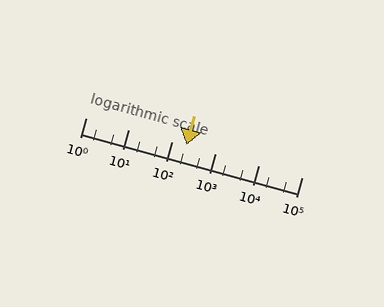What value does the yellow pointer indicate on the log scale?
The pointer indicates approximately 210.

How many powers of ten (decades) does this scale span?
The scale spans 5 decades, from 1 to 100000.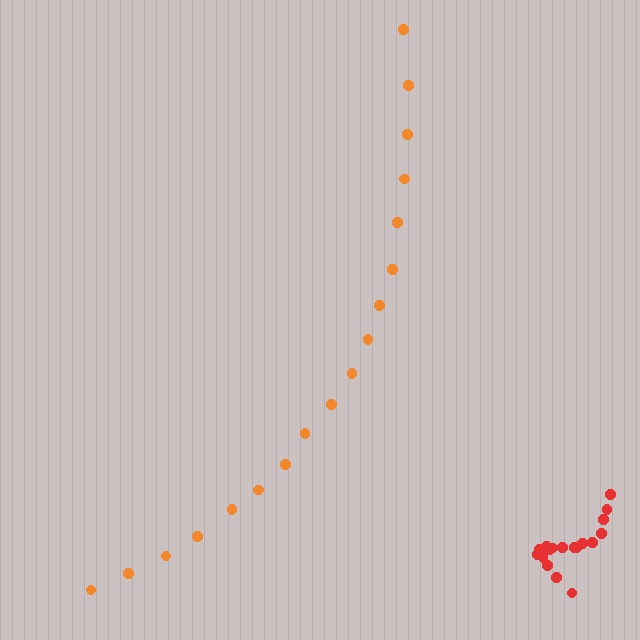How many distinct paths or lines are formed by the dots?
There are 2 distinct paths.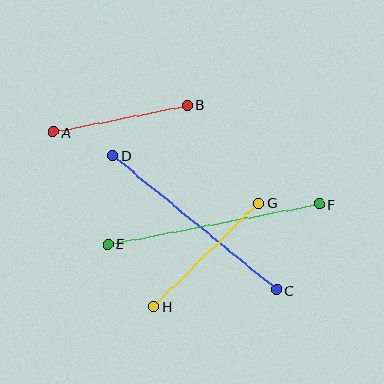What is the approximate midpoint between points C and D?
The midpoint is at approximately (195, 223) pixels.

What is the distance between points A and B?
The distance is approximately 137 pixels.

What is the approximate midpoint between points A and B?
The midpoint is at approximately (121, 119) pixels.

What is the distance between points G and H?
The distance is approximately 148 pixels.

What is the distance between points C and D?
The distance is approximately 212 pixels.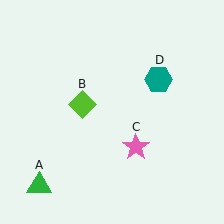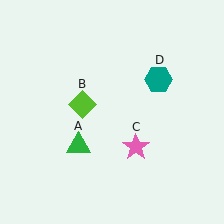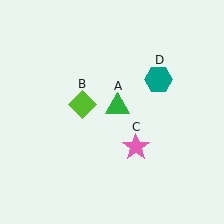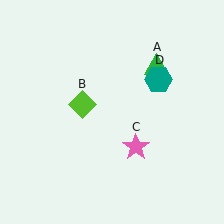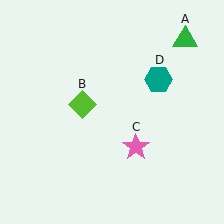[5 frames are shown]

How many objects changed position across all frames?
1 object changed position: green triangle (object A).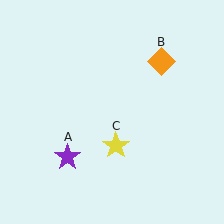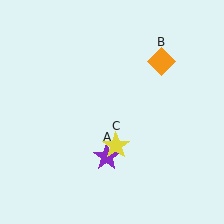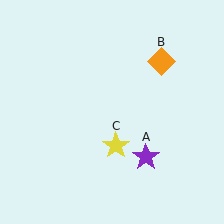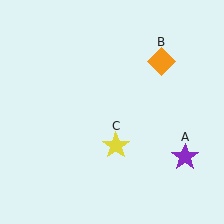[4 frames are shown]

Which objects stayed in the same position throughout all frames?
Orange diamond (object B) and yellow star (object C) remained stationary.